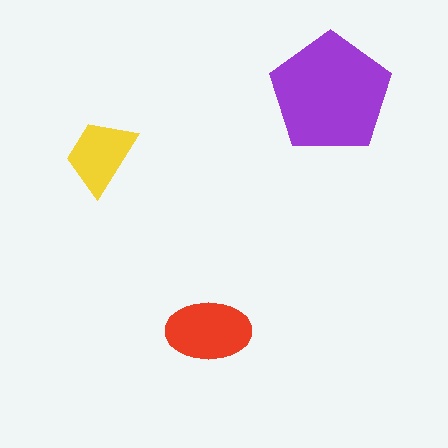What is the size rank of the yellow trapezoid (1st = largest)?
3rd.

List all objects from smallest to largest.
The yellow trapezoid, the red ellipse, the purple pentagon.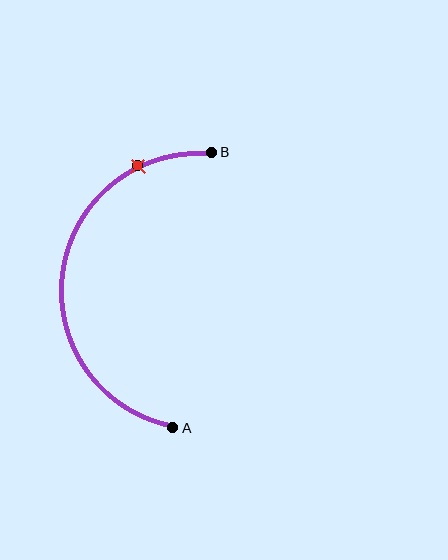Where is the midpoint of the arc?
The arc midpoint is the point on the curve farthest from the straight line joining A and B. It sits to the left of that line.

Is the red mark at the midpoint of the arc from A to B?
No. The red mark lies on the arc but is closer to endpoint B. The arc midpoint would be at the point on the curve equidistant along the arc from both A and B.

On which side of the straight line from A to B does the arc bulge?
The arc bulges to the left of the straight line connecting A and B.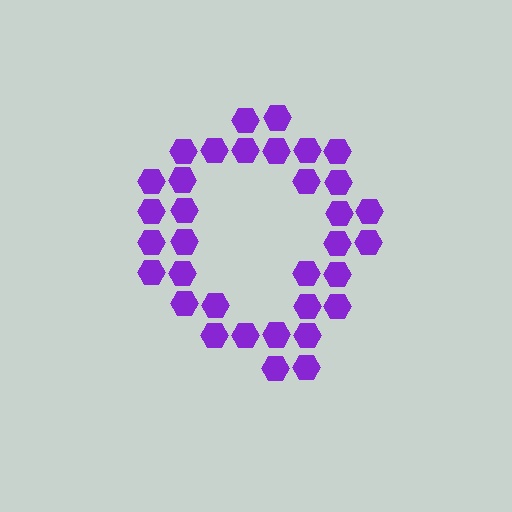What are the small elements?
The small elements are hexagons.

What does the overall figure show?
The overall figure shows the letter Q.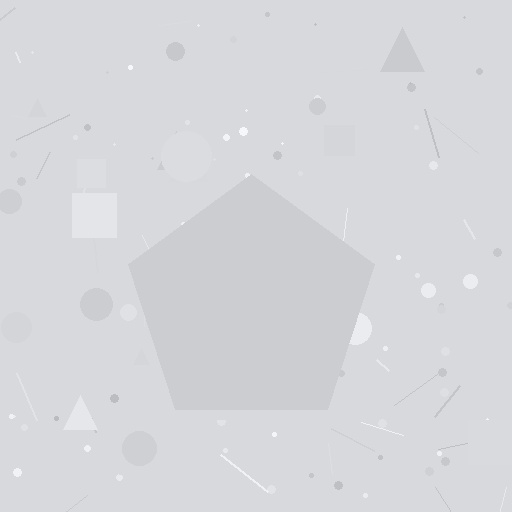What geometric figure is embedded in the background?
A pentagon is embedded in the background.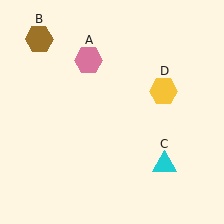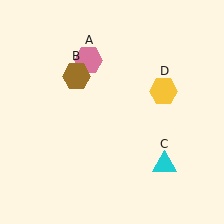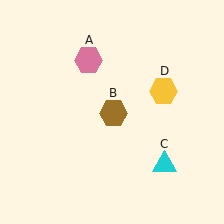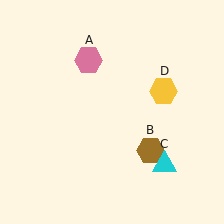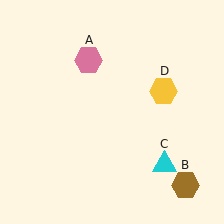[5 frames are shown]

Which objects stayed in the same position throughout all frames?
Pink hexagon (object A) and cyan triangle (object C) and yellow hexagon (object D) remained stationary.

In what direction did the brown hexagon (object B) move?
The brown hexagon (object B) moved down and to the right.